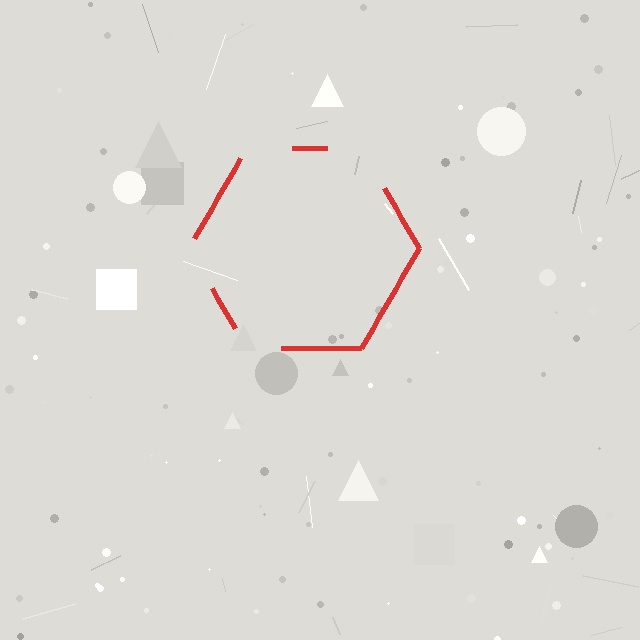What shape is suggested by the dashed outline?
The dashed outline suggests a hexagon.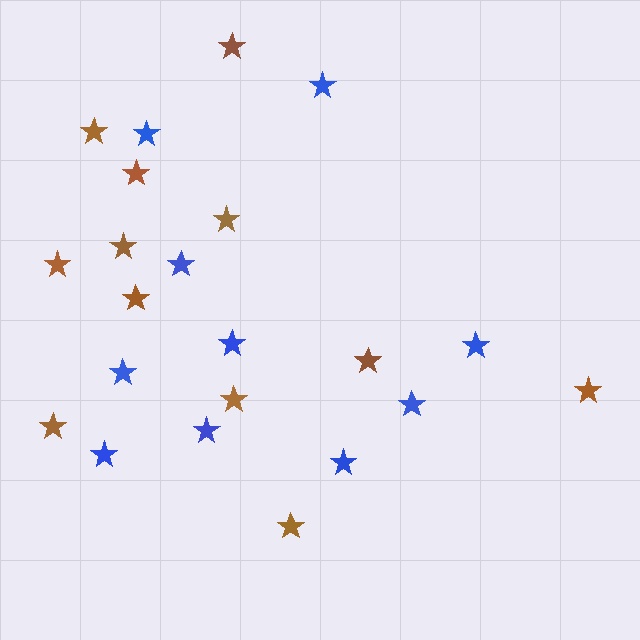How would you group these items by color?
There are 2 groups: one group of brown stars (12) and one group of blue stars (10).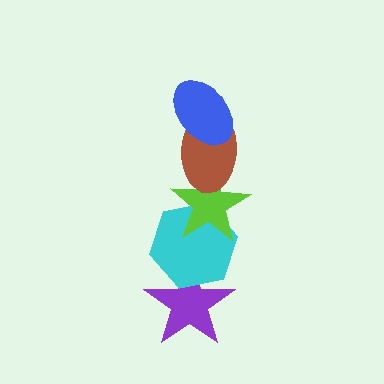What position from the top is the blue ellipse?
The blue ellipse is 1st from the top.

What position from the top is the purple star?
The purple star is 5th from the top.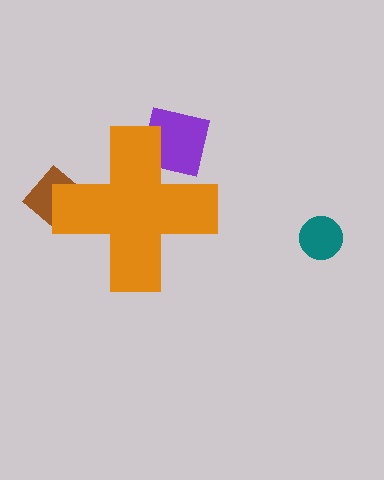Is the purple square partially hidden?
Yes, the purple square is partially hidden behind the orange cross.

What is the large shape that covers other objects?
An orange cross.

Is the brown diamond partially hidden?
Yes, the brown diamond is partially hidden behind the orange cross.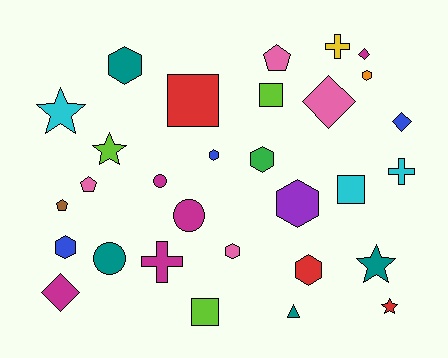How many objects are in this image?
There are 30 objects.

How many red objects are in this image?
There are 3 red objects.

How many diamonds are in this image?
There are 4 diamonds.